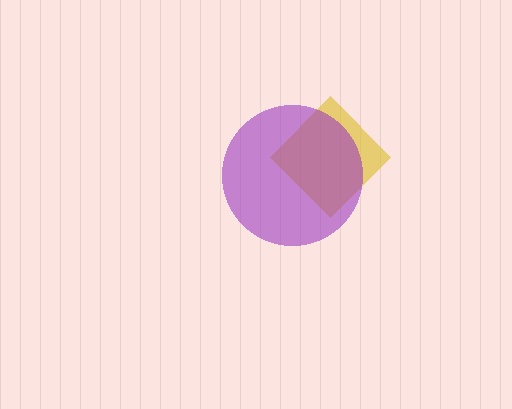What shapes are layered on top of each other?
The layered shapes are: a yellow diamond, a purple circle.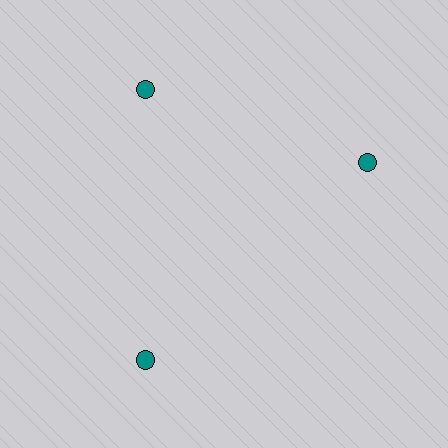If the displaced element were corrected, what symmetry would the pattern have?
It would have 3-fold rotational symmetry — the pattern would map onto itself every 120 degrees.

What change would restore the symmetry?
The symmetry would be restored by rotating it back into even spacing with its neighbors so that all 3 circles sit at equal angles and equal distance from the center.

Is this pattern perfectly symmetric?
No. The 3 teal circles are arranged in a ring, but one element near the 3 o'clock position is rotated out of alignment along the ring, breaking the 3-fold rotational symmetry.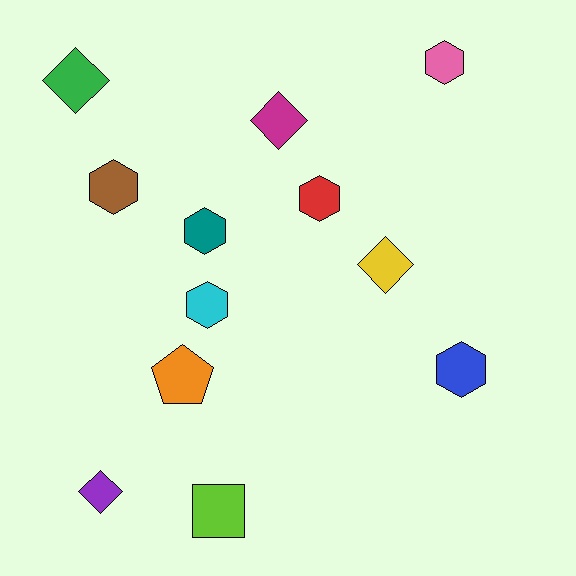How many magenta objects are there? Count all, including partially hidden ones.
There is 1 magenta object.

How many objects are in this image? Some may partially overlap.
There are 12 objects.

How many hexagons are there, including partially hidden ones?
There are 6 hexagons.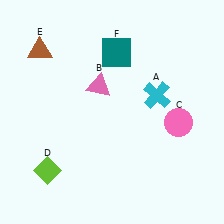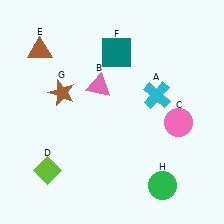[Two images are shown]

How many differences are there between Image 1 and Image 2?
There are 2 differences between the two images.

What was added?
A brown star (G), a green circle (H) were added in Image 2.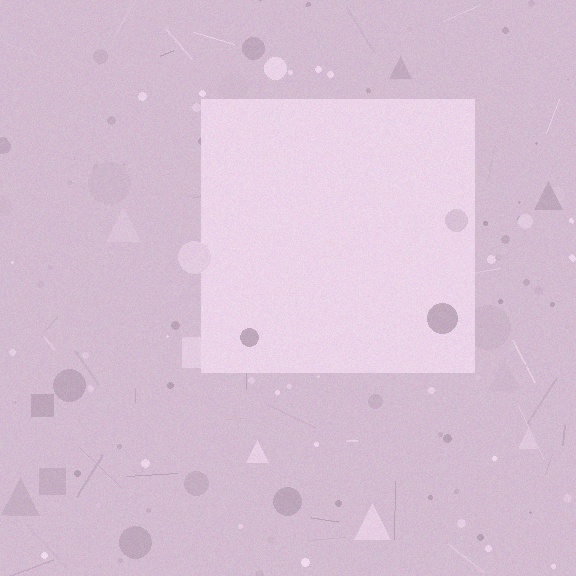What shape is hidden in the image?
A square is hidden in the image.